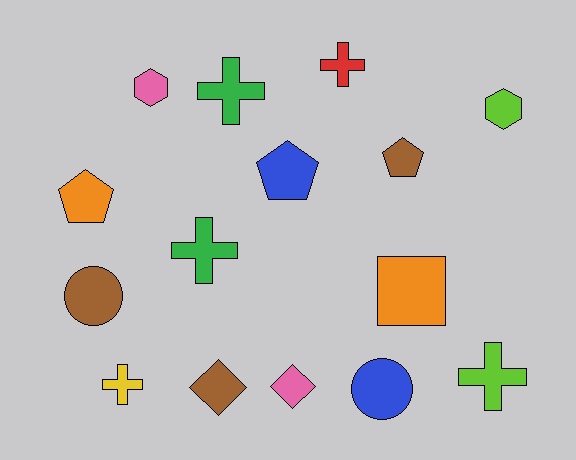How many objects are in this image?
There are 15 objects.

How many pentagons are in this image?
There are 3 pentagons.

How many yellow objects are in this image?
There is 1 yellow object.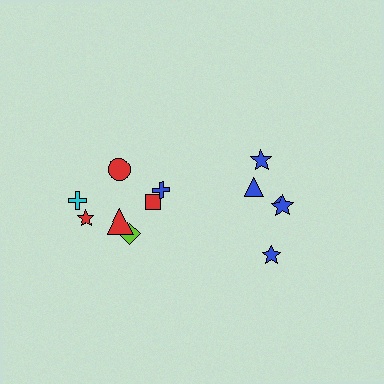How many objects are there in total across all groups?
There are 12 objects.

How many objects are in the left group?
There are 7 objects.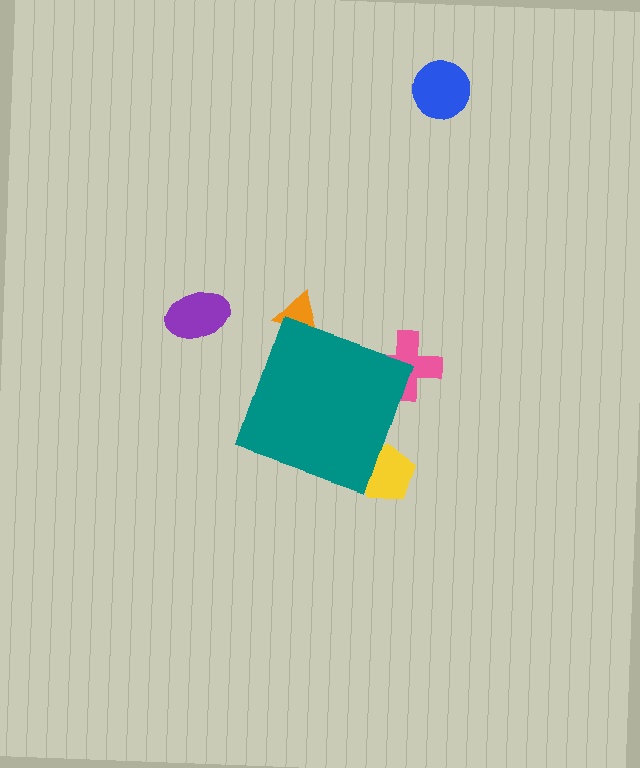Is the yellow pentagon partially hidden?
Yes, the yellow pentagon is partially hidden behind the teal diamond.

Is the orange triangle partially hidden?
Yes, the orange triangle is partially hidden behind the teal diamond.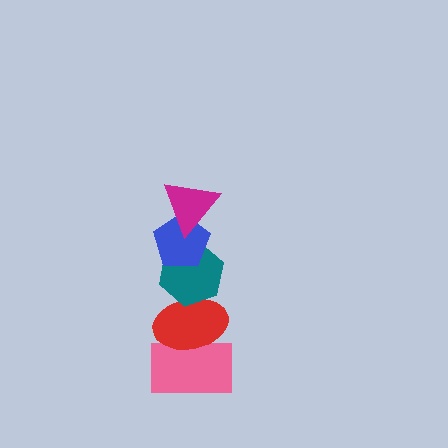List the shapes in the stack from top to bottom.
From top to bottom: the magenta triangle, the blue pentagon, the teal hexagon, the red ellipse, the pink rectangle.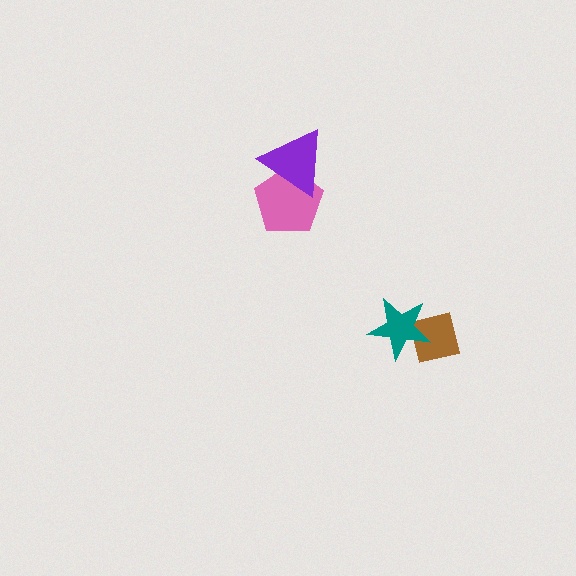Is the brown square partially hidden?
Yes, it is partially covered by another shape.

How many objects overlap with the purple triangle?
1 object overlaps with the purple triangle.